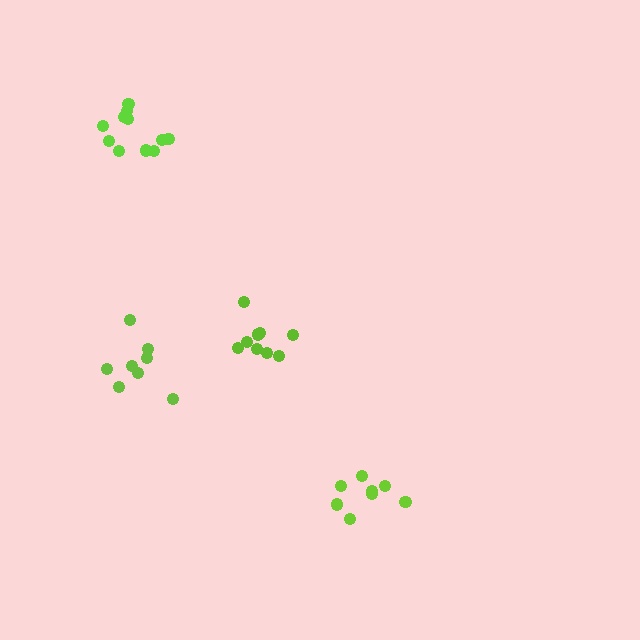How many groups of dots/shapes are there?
There are 4 groups.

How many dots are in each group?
Group 1: 8 dots, Group 2: 8 dots, Group 3: 9 dots, Group 4: 11 dots (36 total).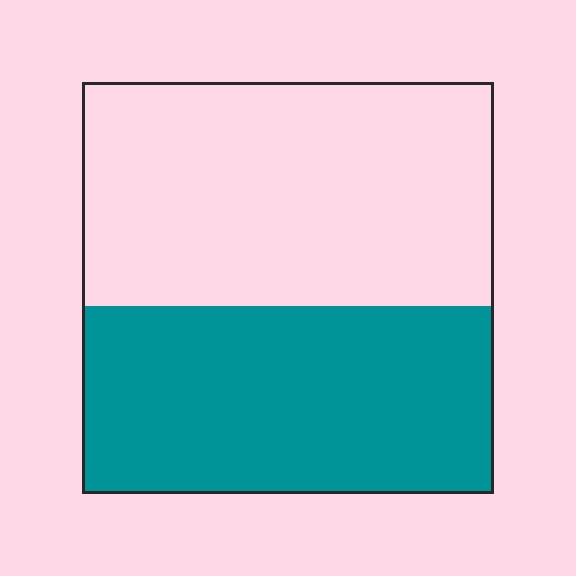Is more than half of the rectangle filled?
No.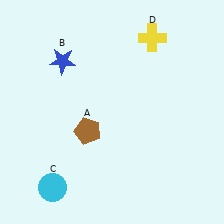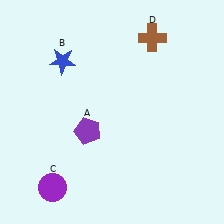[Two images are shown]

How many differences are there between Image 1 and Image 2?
There are 3 differences between the two images.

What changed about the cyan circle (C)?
In Image 1, C is cyan. In Image 2, it changed to purple.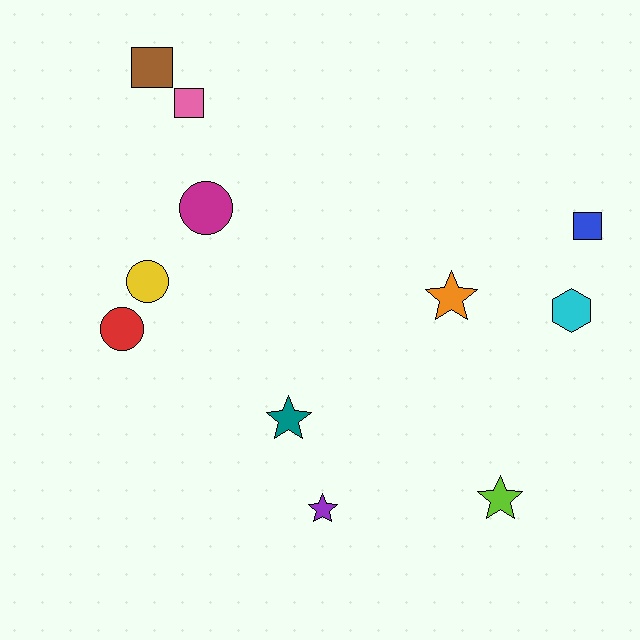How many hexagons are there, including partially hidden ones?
There is 1 hexagon.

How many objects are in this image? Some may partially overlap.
There are 11 objects.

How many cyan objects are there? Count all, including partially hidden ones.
There is 1 cyan object.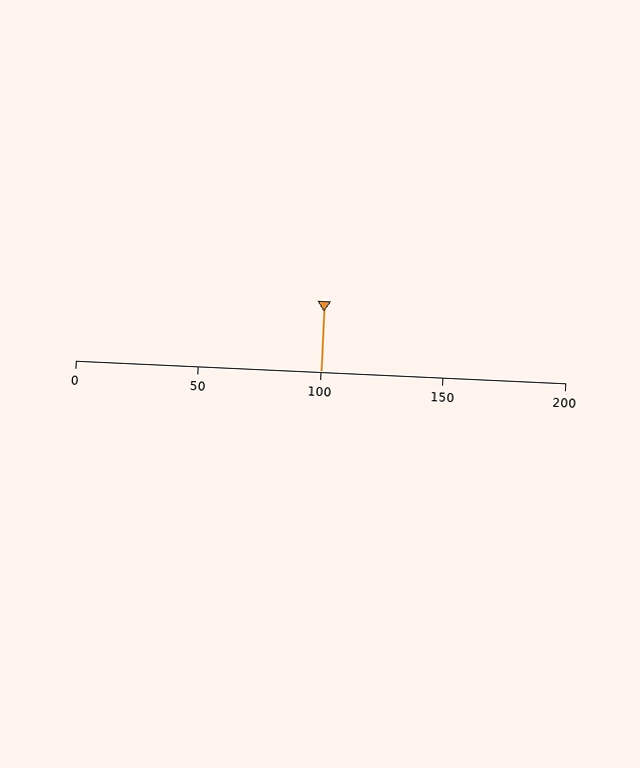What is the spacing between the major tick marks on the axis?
The major ticks are spaced 50 apart.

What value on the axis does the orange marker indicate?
The marker indicates approximately 100.